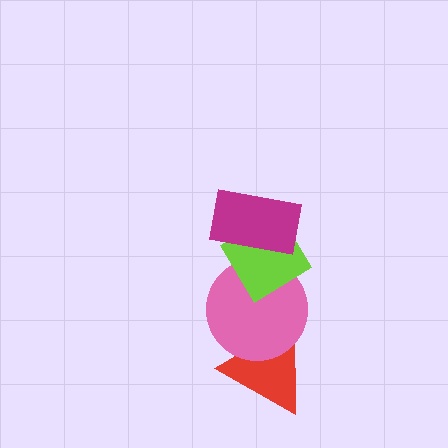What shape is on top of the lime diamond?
The magenta rectangle is on top of the lime diamond.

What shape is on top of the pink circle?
The lime diamond is on top of the pink circle.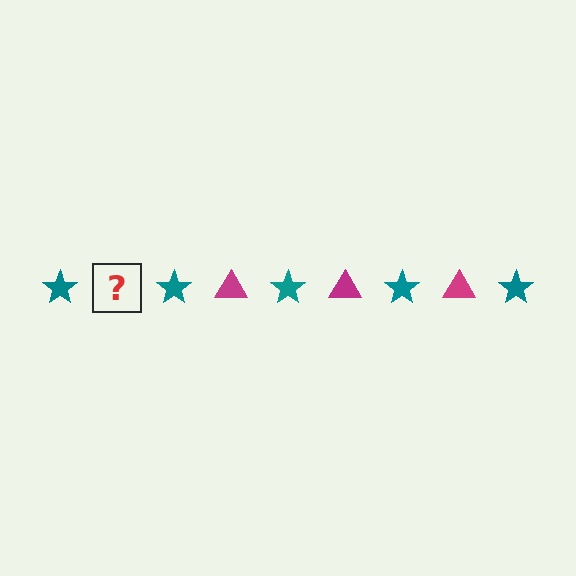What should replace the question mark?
The question mark should be replaced with a magenta triangle.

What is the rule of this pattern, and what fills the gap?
The rule is that the pattern alternates between teal star and magenta triangle. The gap should be filled with a magenta triangle.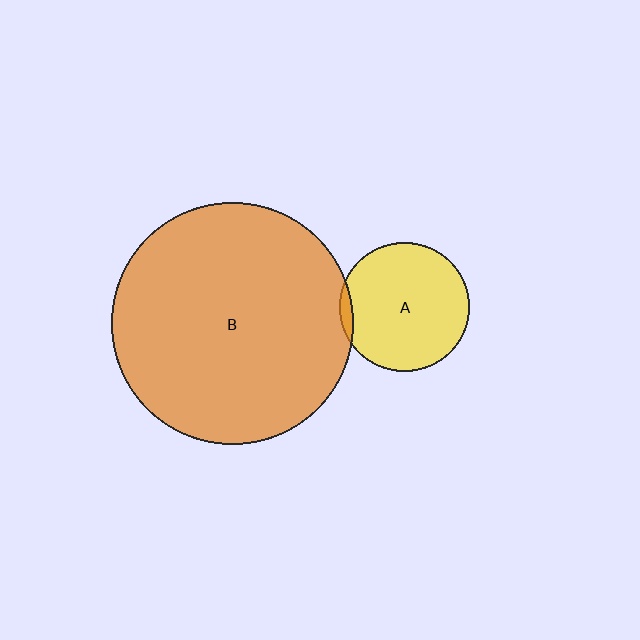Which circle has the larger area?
Circle B (orange).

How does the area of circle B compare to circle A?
Approximately 3.5 times.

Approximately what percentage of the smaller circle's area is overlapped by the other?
Approximately 5%.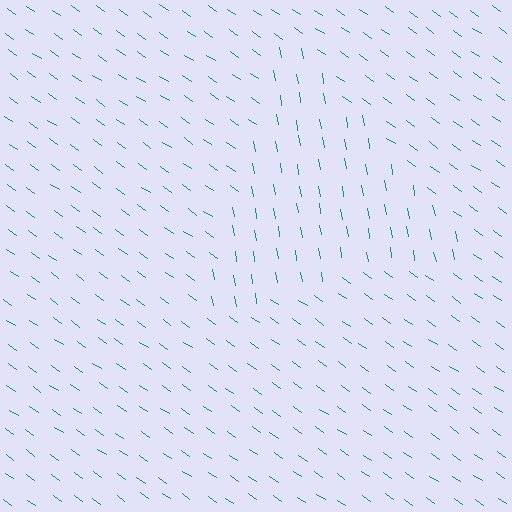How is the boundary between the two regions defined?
The boundary is defined purely by a change in line orientation (approximately 45 degrees difference). All lines are the same color and thickness.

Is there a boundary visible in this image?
Yes, there is a texture boundary formed by a change in line orientation.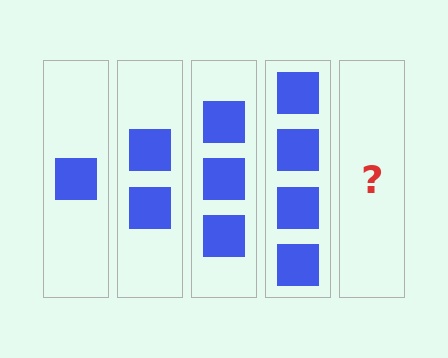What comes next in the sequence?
The next element should be 5 squares.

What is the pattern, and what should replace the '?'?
The pattern is that each step adds one more square. The '?' should be 5 squares.